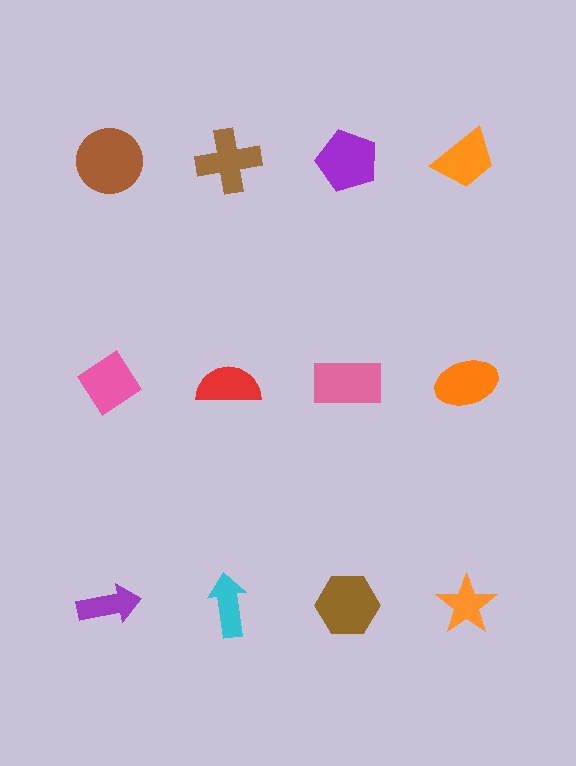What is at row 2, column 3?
A pink rectangle.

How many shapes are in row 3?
4 shapes.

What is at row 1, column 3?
A purple pentagon.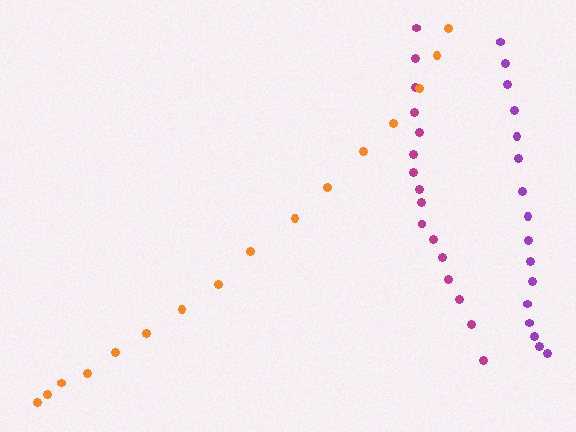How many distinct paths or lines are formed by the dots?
There are 3 distinct paths.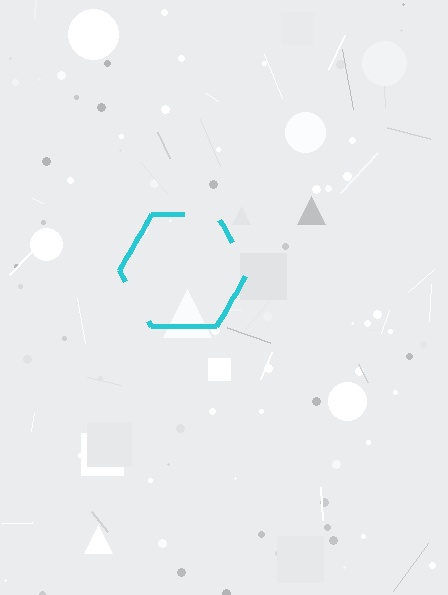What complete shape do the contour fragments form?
The contour fragments form a hexagon.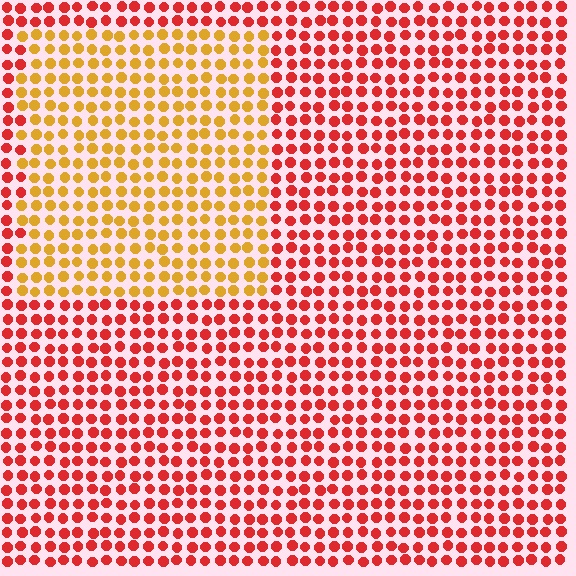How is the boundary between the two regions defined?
The boundary is defined purely by a slight shift in hue (about 43 degrees). Spacing, size, and orientation are identical on both sides.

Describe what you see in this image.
The image is filled with small red elements in a uniform arrangement. A rectangle-shaped region is visible where the elements are tinted to a slightly different hue, forming a subtle color boundary.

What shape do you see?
I see a rectangle.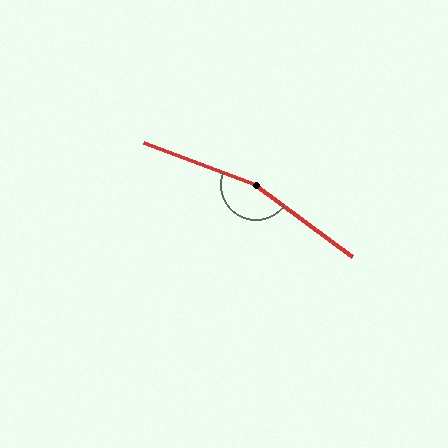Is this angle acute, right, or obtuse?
It is obtuse.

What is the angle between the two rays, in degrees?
Approximately 164 degrees.